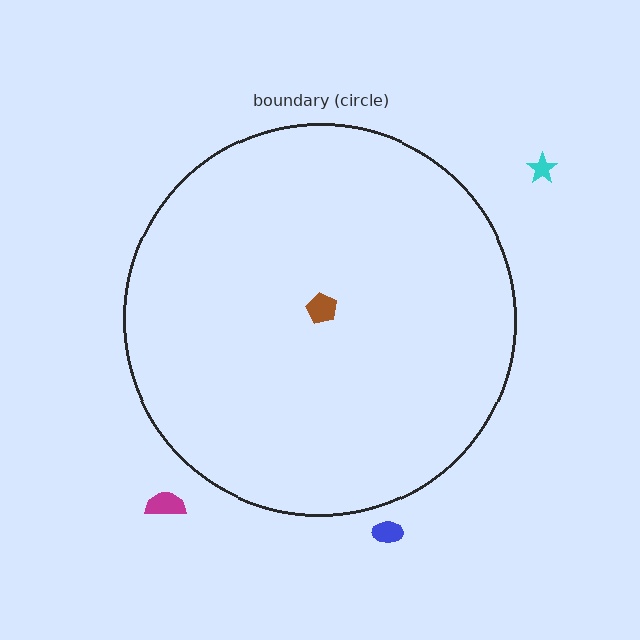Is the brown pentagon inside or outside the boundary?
Inside.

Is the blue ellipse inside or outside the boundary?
Outside.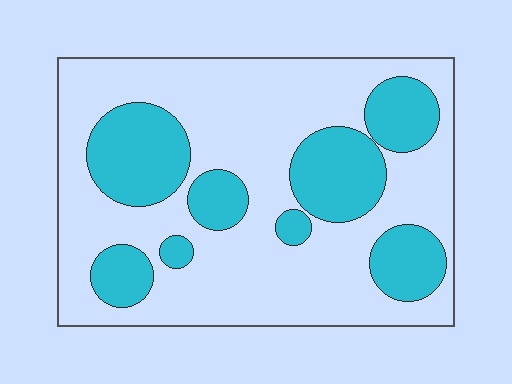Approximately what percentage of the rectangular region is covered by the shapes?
Approximately 30%.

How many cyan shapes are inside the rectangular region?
8.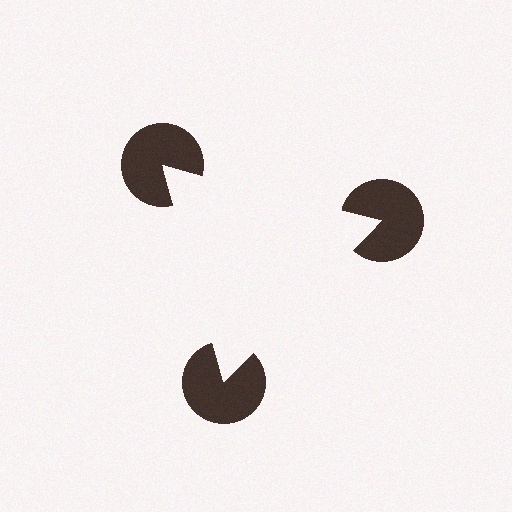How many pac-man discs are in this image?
There are 3 — one at each vertex of the illusory triangle.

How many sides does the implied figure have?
3 sides.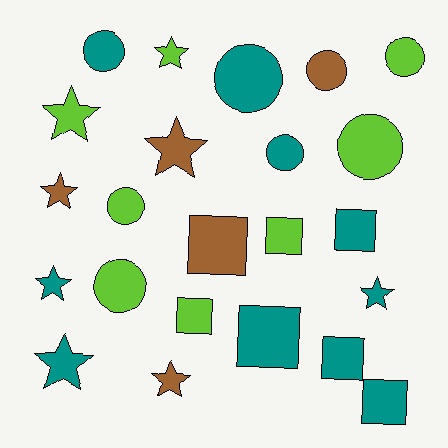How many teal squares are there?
There are 4 teal squares.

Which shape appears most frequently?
Circle, with 8 objects.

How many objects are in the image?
There are 23 objects.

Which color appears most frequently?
Teal, with 10 objects.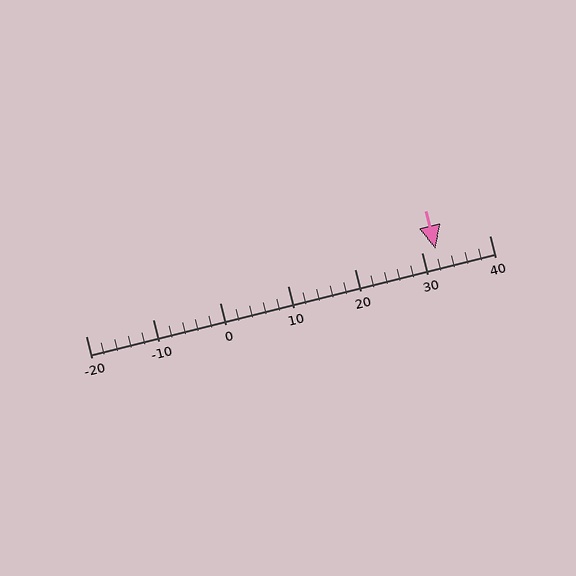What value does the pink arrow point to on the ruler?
The pink arrow points to approximately 32.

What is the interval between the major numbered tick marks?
The major tick marks are spaced 10 units apart.